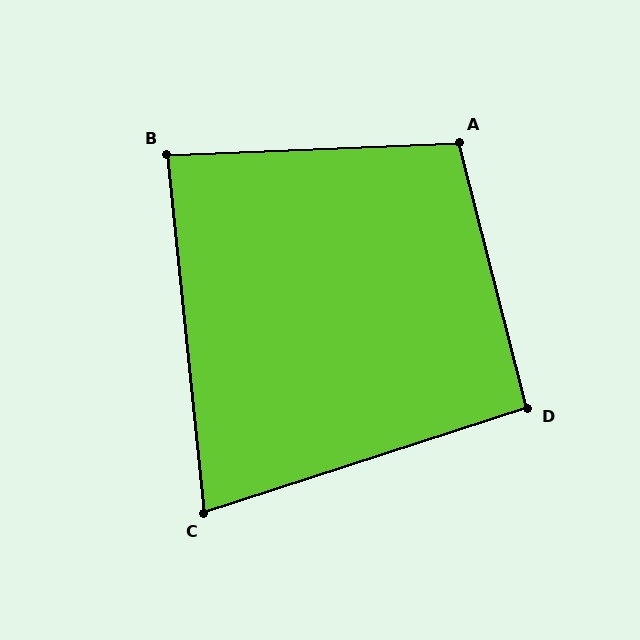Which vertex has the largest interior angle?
A, at approximately 102 degrees.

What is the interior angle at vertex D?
Approximately 94 degrees (approximately right).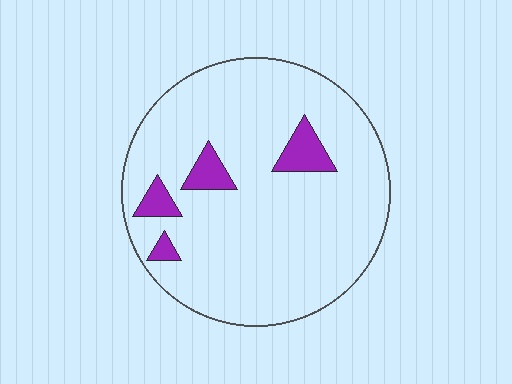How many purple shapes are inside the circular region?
4.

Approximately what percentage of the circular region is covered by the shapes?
Approximately 10%.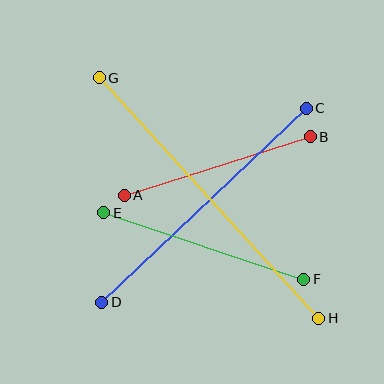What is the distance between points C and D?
The distance is approximately 282 pixels.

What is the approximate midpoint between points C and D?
The midpoint is at approximately (204, 205) pixels.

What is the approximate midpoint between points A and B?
The midpoint is at approximately (217, 166) pixels.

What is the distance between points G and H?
The distance is approximately 326 pixels.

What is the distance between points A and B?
The distance is approximately 195 pixels.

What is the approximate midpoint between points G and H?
The midpoint is at approximately (209, 198) pixels.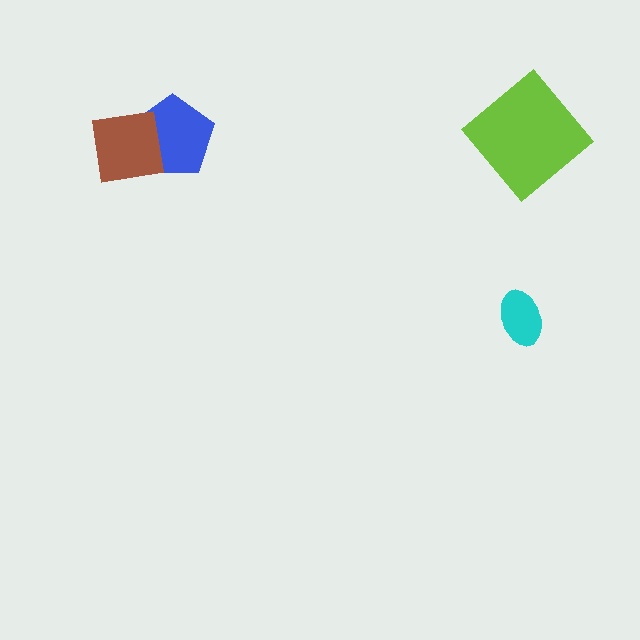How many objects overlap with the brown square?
1 object overlaps with the brown square.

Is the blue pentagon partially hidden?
Yes, it is partially covered by another shape.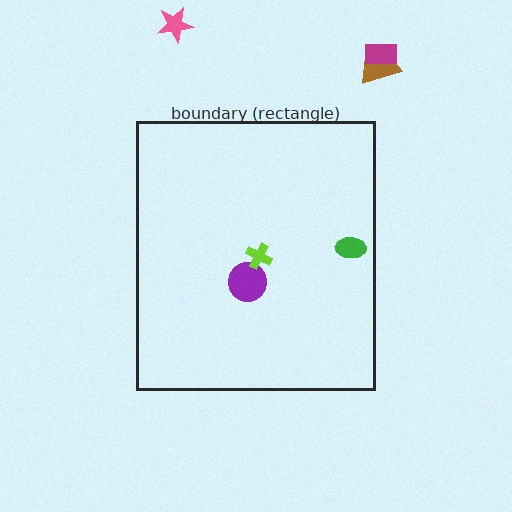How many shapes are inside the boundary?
3 inside, 3 outside.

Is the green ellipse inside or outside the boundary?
Inside.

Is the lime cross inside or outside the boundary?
Inside.